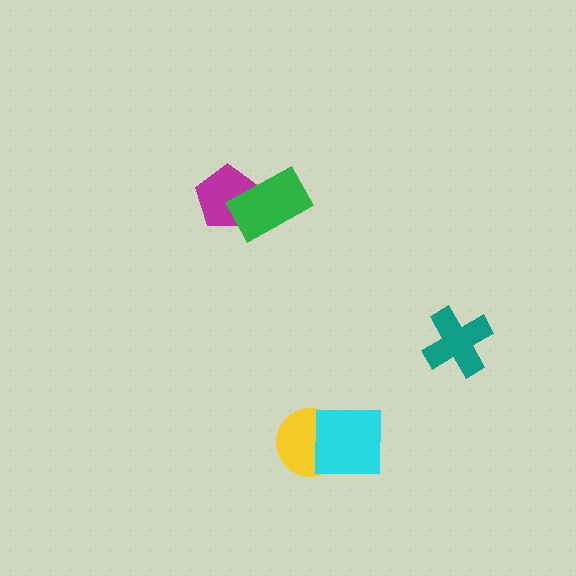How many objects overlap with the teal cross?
0 objects overlap with the teal cross.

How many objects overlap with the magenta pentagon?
1 object overlaps with the magenta pentagon.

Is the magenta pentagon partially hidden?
Yes, it is partially covered by another shape.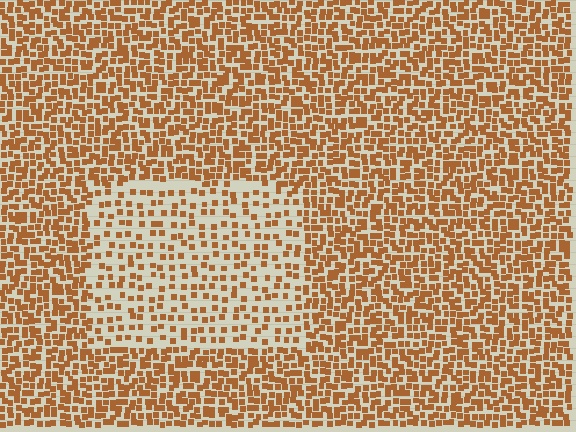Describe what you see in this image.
The image contains small brown elements arranged at two different densities. A rectangle-shaped region is visible where the elements are less densely packed than the surrounding area.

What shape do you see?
I see a rectangle.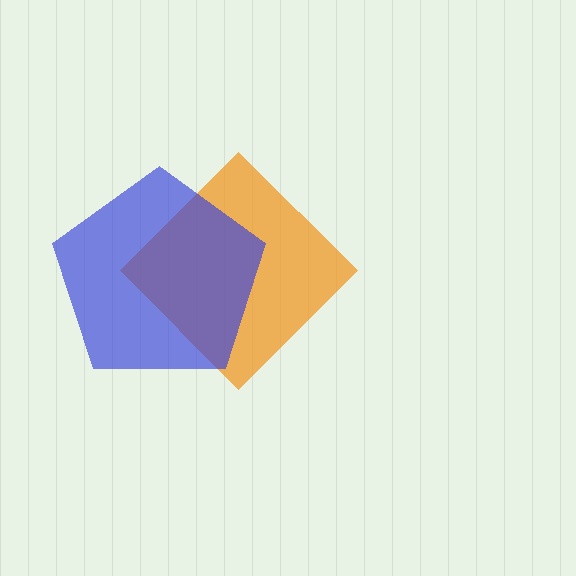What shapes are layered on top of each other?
The layered shapes are: an orange diamond, a blue pentagon.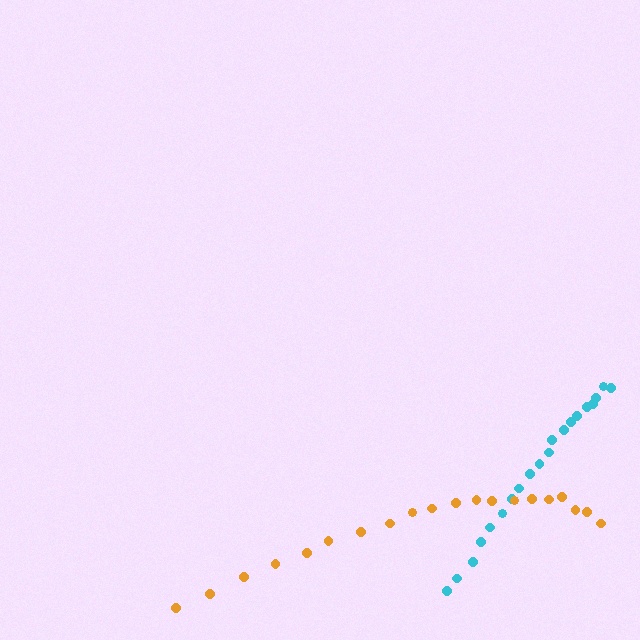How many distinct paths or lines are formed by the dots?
There are 2 distinct paths.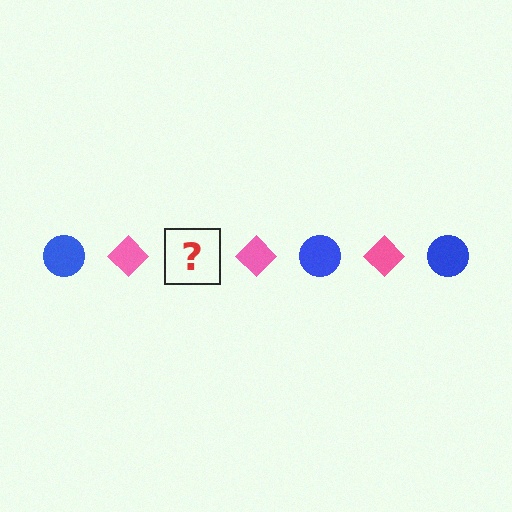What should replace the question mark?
The question mark should be replaced with a blue circle.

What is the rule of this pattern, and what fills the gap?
The rule is that the pattern alternates between blue circle and pink diamond. The gap should be filled with a blue circle.